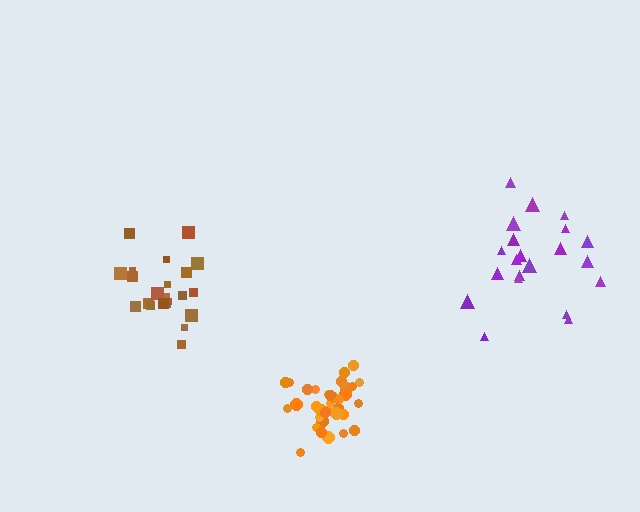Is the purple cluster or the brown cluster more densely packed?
Brown.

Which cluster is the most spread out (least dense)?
Purple.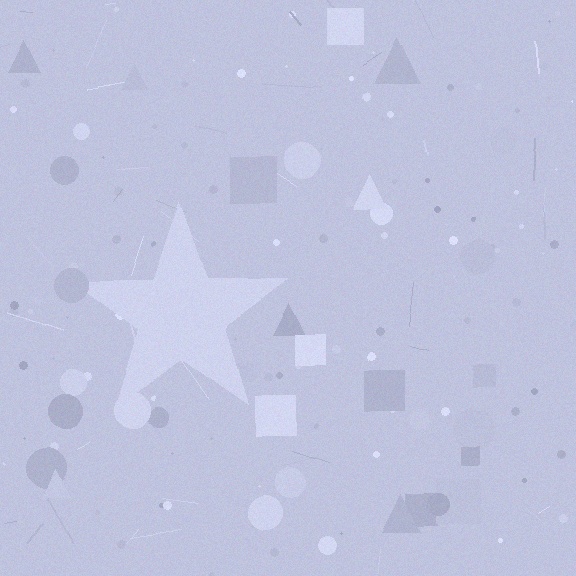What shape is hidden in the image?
A star is hidden in the image.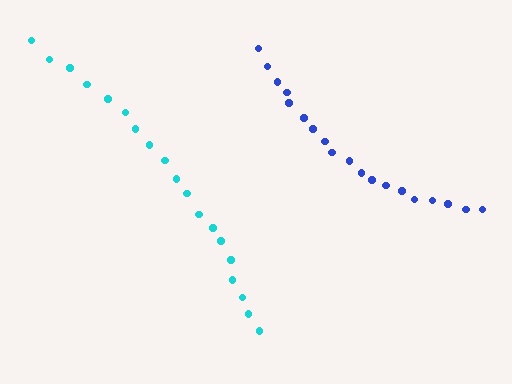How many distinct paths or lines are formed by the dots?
There are 2 distinct paths.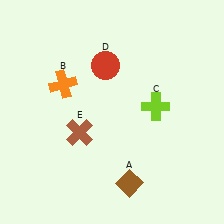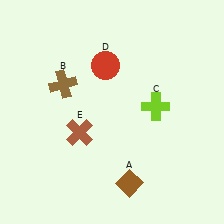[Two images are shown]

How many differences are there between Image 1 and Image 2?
There is 1 difference between the two images.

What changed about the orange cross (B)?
In Image 1, B is orange. In Image 2, it changed to brown.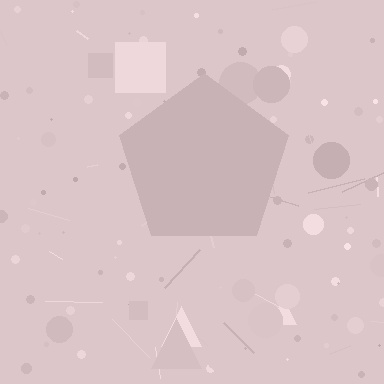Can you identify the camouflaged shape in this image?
The camouflaged shape is a pentagon.